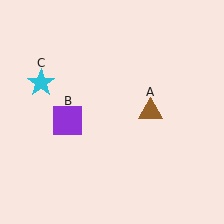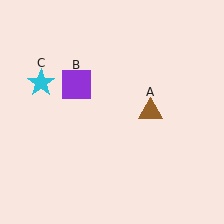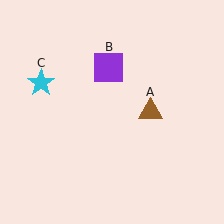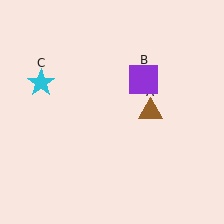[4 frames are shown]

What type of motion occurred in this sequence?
The purple square (object B) rotated clockwise around the center of the scene.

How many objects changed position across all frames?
1 object changed position: purple square (object B).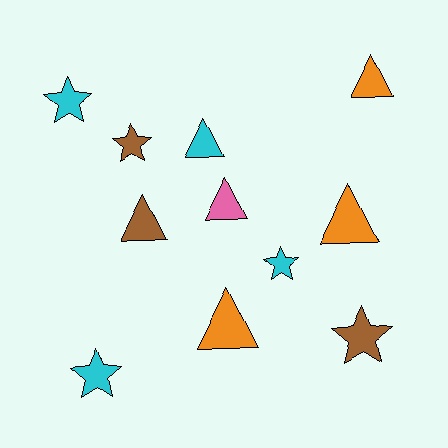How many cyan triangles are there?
There is 1 cyan triangle.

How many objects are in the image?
There are 11 objects.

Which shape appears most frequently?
Triangle, with 6 objects.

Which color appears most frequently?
Cyan, with 4 objects.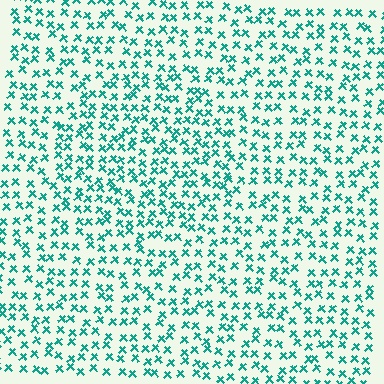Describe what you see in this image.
The image contains small teal elements arranged at two different densities. A circle-shaped region is visible where the elements are more densely packed than the surrounding area.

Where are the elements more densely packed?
The elements are more densely packed inside the circle boundary.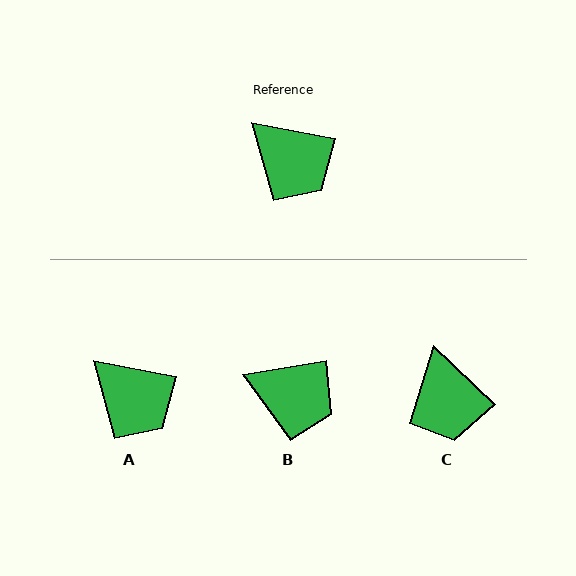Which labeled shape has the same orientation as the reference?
A.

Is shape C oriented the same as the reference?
No, it is off by about 33 degrees.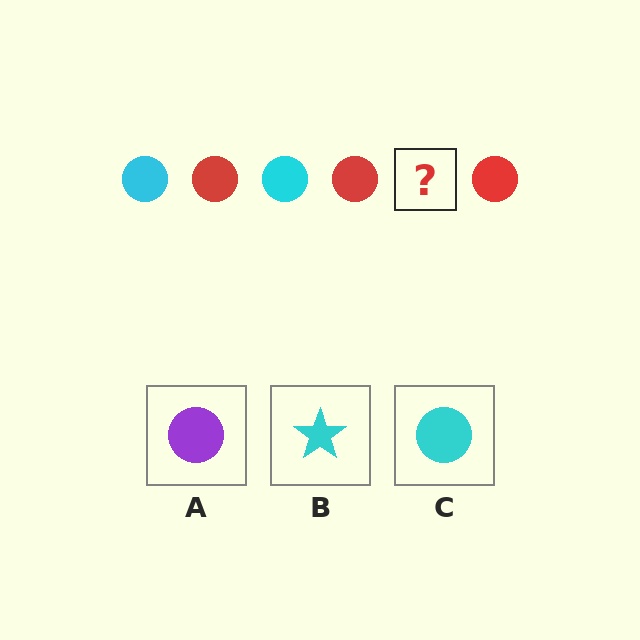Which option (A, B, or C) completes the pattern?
C.